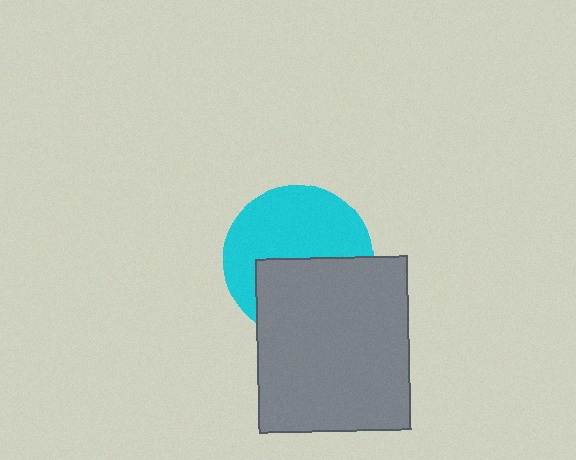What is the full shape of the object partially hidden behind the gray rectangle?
The partially hidden object is a cyan circle.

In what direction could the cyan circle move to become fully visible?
The cyan circle could move up. That would shift it out from behind the gray rectangle entirely.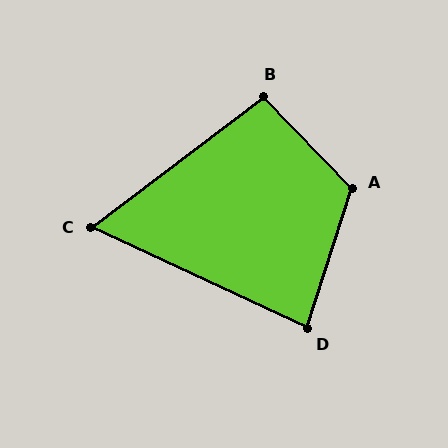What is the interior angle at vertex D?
Approximately 83 degrees (acute).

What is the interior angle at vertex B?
Approximately 97 degrees (obtuse).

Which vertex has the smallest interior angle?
C, at approximately 62 degrees.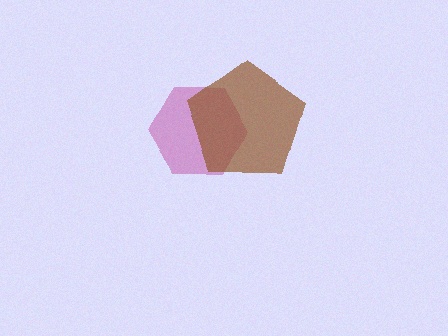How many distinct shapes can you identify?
There are 2 distinct shapes: a magenta hexagon, a brown pentagon.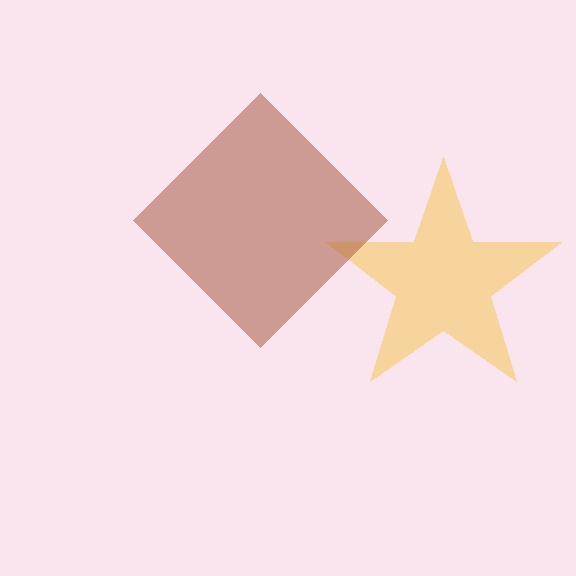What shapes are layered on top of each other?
The layered shapes are: a yellow star, a brown diamond.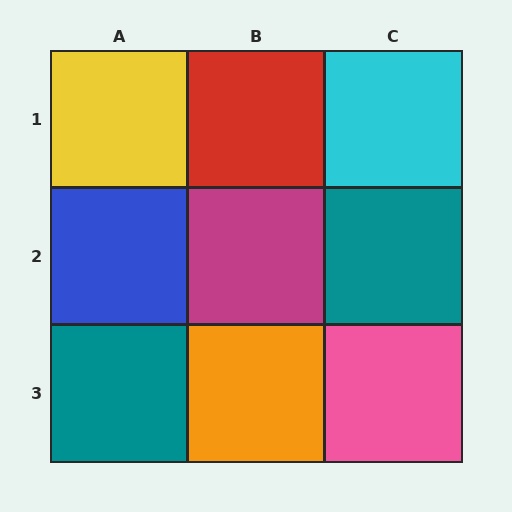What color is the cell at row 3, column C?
Pink.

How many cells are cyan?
1 cell is cyan.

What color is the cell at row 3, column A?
Teal.